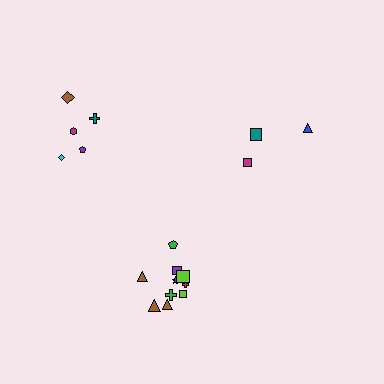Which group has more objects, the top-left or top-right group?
The top-left group.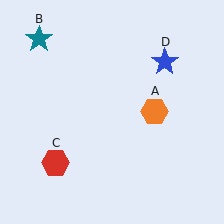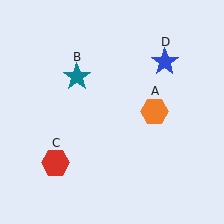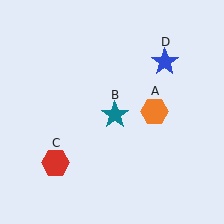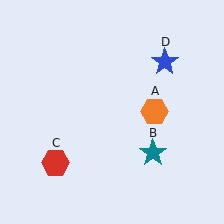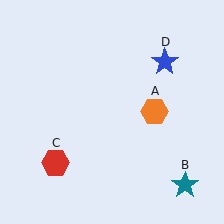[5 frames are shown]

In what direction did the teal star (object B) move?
The teal star (object B) moved down and to the right.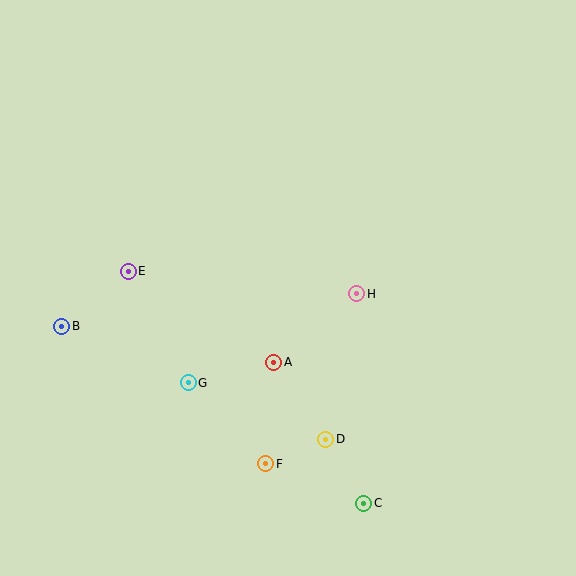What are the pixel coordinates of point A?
Point A is at (274, 362).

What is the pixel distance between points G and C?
The distance between G and C is 213 pixels.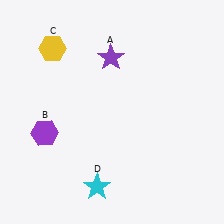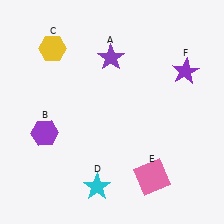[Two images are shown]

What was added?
A pink square (E), a purple star (F) were added in Image 2.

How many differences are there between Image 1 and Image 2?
There are 2 differences between the two images.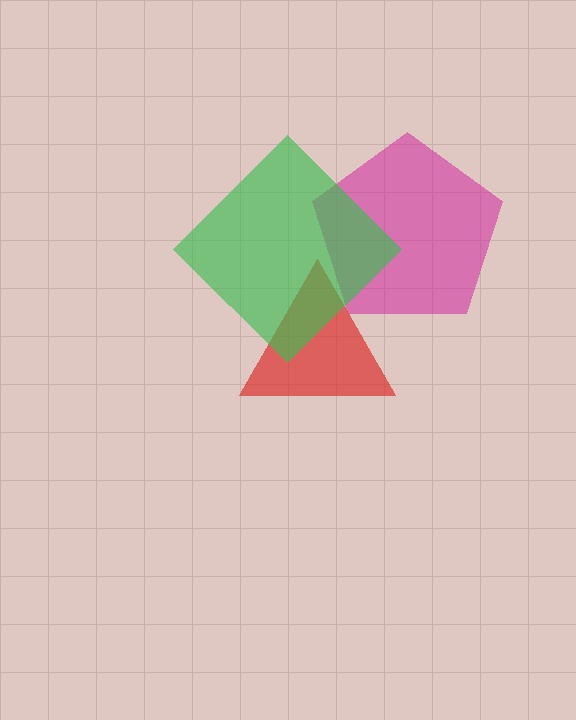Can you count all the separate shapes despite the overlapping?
Yes, there are 3 separate shapes.